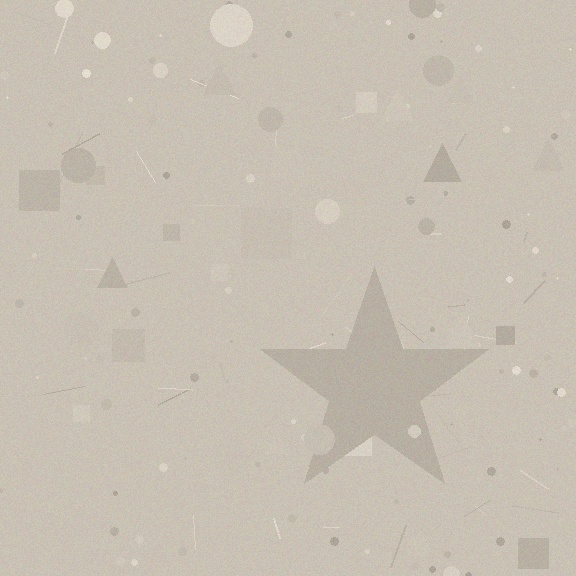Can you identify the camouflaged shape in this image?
The camouflaged shape is a star.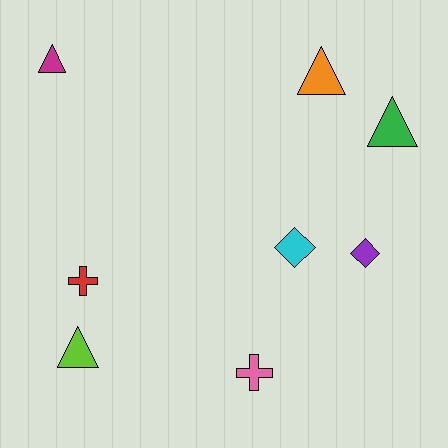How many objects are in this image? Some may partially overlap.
There are 8 objects.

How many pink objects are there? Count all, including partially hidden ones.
There is 1 pink object.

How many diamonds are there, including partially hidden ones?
There are 2 diamonds.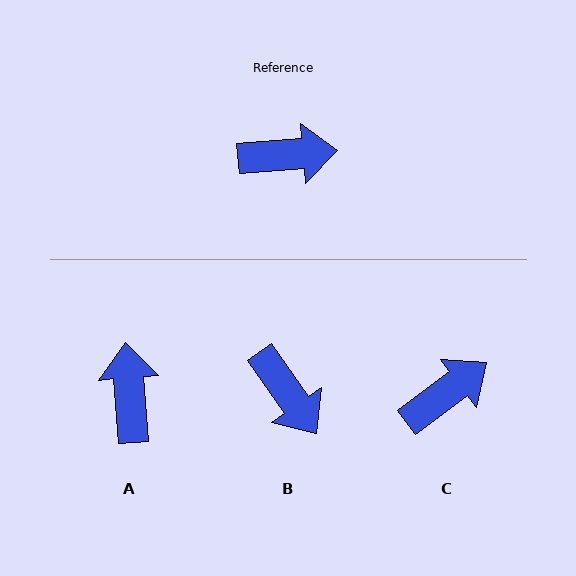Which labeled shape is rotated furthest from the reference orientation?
A, about 90 degrees away.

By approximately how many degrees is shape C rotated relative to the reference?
Approximately 33 degrees counter-clockwise.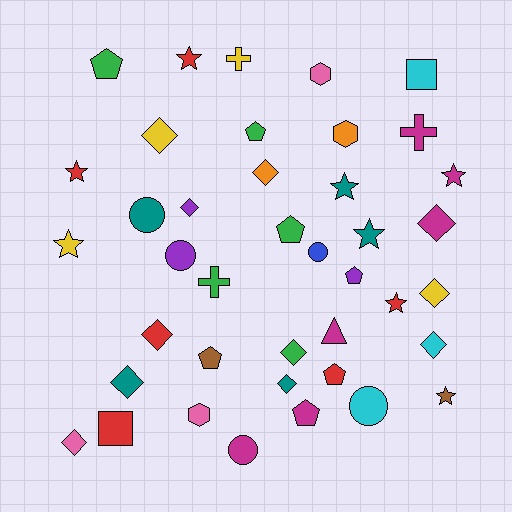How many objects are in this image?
There are 40 objects.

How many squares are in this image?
There are 2 squares.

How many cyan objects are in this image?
There are 3 cyan objects.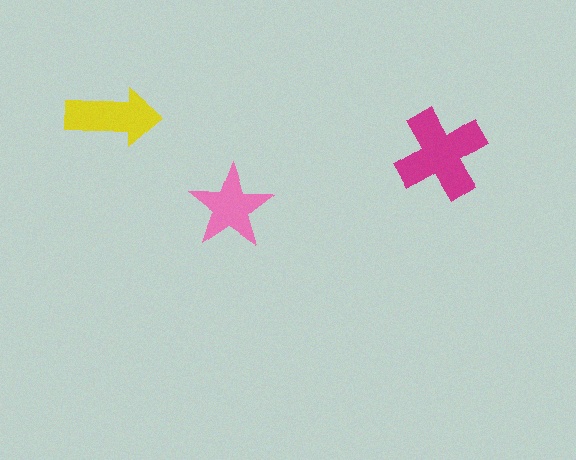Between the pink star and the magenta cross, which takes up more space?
The magenta cross.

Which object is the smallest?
The pink star.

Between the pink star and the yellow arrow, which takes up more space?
The yellow arrow.